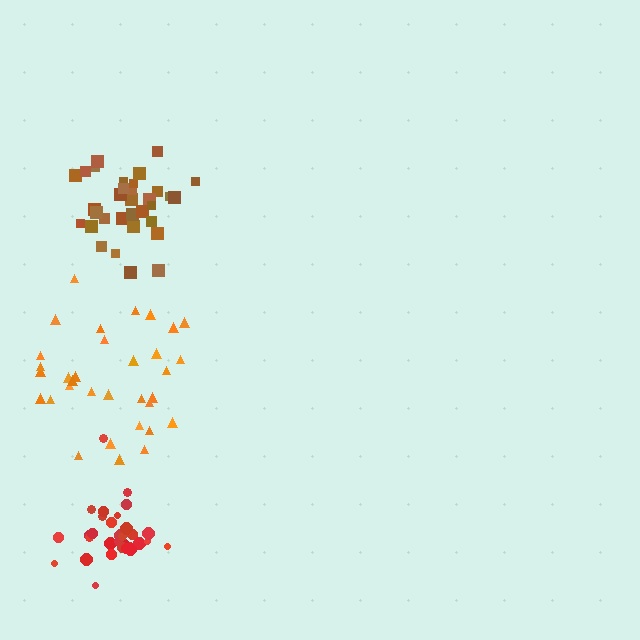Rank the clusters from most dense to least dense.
red, brown, orange.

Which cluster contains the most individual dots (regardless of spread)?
Red (34).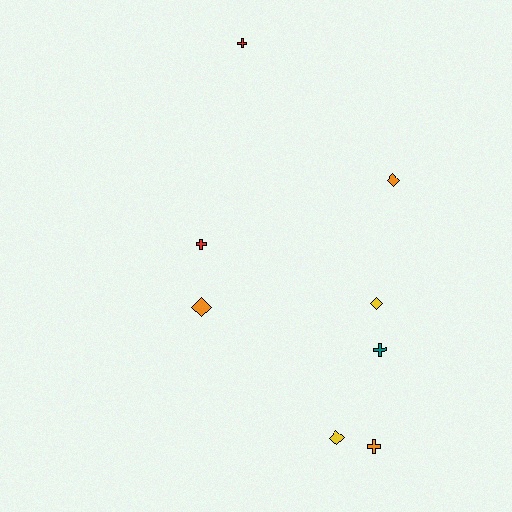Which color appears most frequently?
Orange, with 3 objects.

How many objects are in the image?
There are 8 objects.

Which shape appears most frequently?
Diamond, with 4 objects.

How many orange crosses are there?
There is 1 orange cross.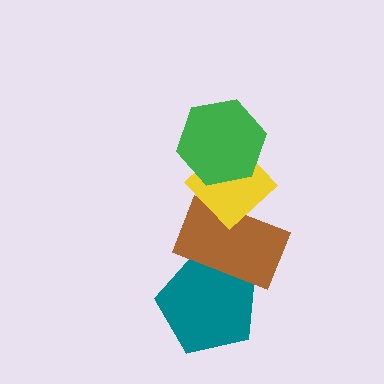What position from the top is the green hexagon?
The green hexagon is 1st from the top.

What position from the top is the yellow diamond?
The yellow diamond is 2nd from the top.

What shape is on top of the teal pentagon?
The brown rectangle is on top of the teal pentagon.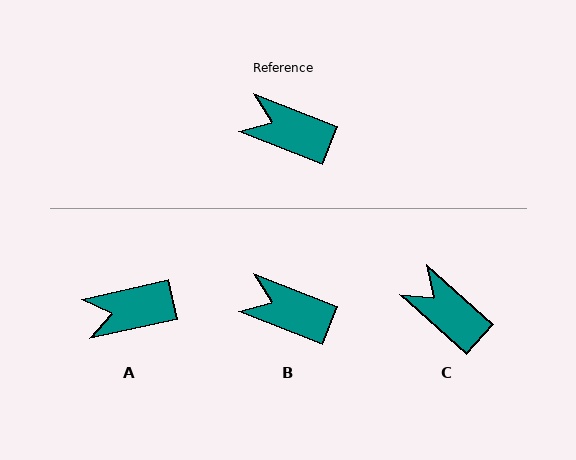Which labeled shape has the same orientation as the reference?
B.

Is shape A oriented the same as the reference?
No, it is off by about 34 degrees.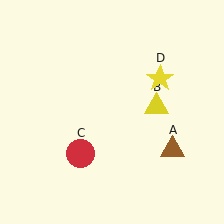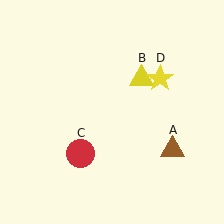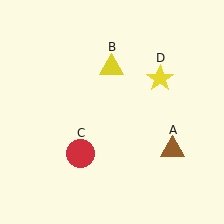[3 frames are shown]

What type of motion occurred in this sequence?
The yellow triangle (object B) rotated counterclockwise around the center of the scene.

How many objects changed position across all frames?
1 object changed position: yellow triangle (object B).